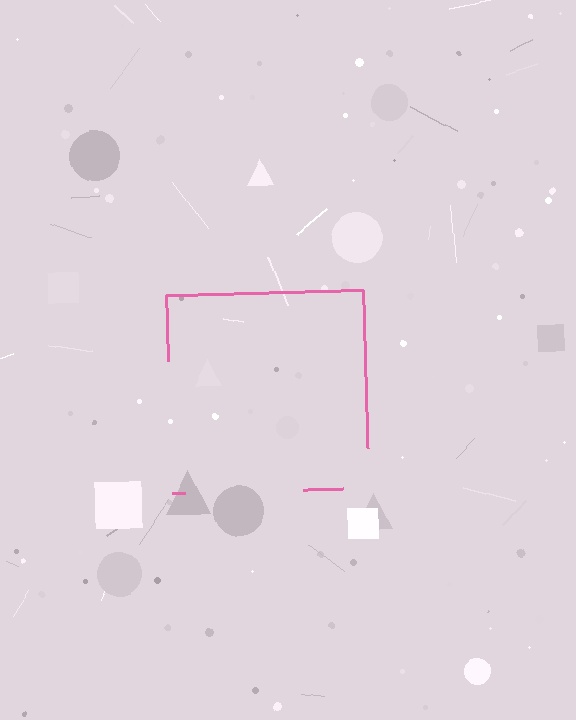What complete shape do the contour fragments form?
The contour fragments form a square.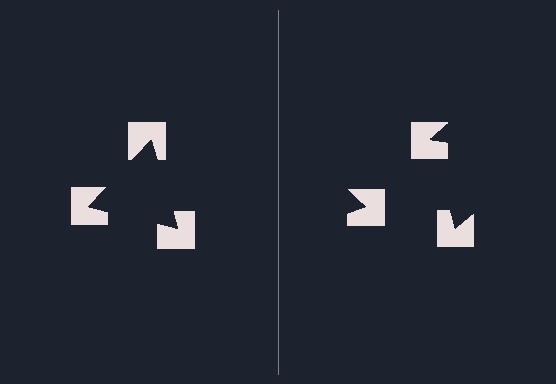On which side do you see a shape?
An illusory triangle appears on the left side. On the right side the wedge cuts are rotated, so no coherent shape forms.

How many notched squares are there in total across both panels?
6 — 3 on each side.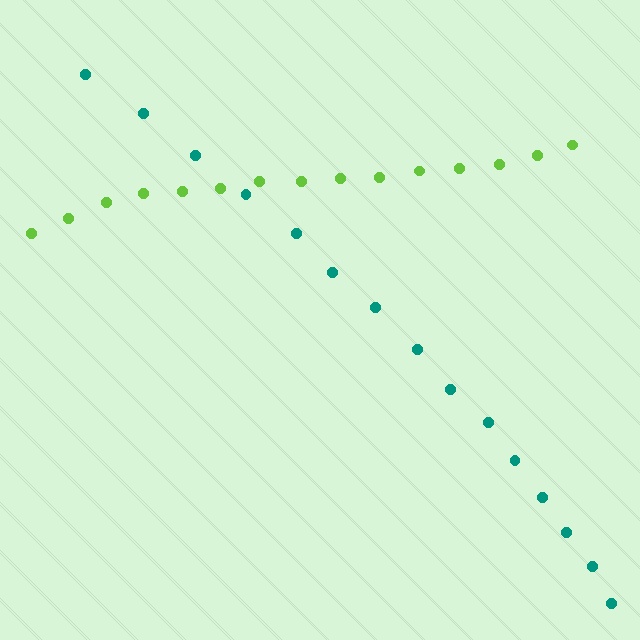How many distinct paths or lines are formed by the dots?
There are 2 distinct paths.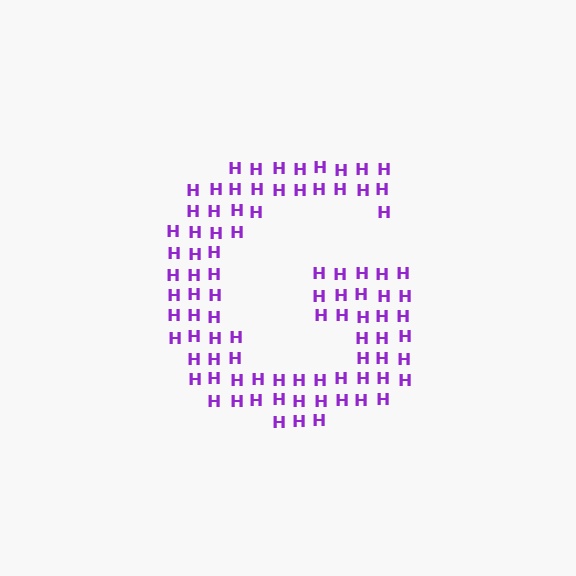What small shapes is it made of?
It is made of small letter H's.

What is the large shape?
The large shape is the letter G.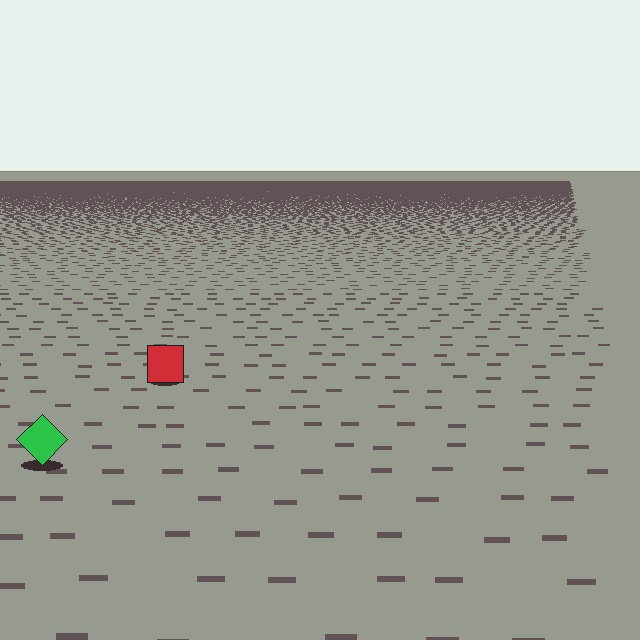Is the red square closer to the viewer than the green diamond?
No. The green diamond is closer — you can tell from the texture gradient: the ground texture is coarser near it.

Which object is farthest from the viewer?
The red square is farthest from the viewer. It appears smaller and the ground texture around it is denser.